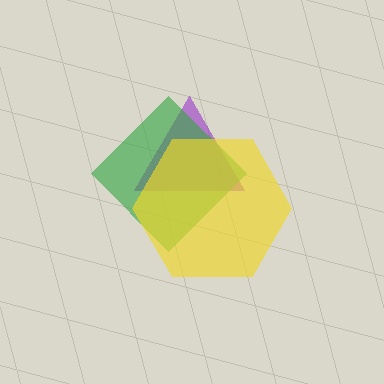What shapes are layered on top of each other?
The layered shapes are: a purple triangle, a green diamond, a yellow hexagon.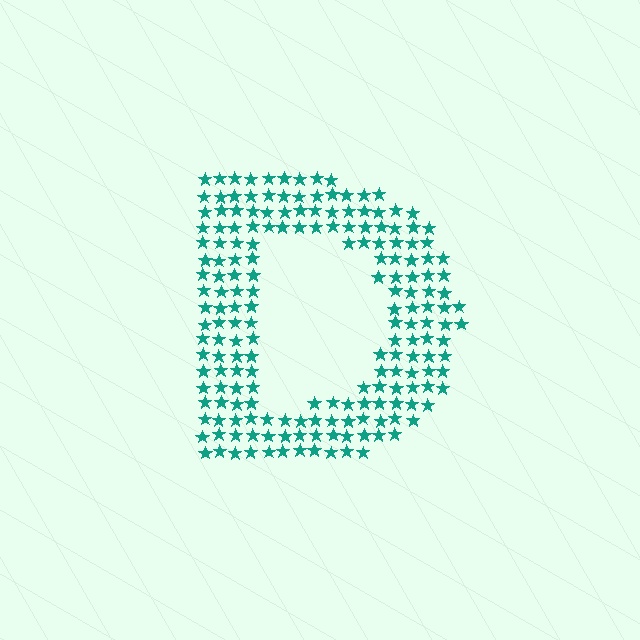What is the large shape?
The large shape is the letter D.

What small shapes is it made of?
It is made of small stars.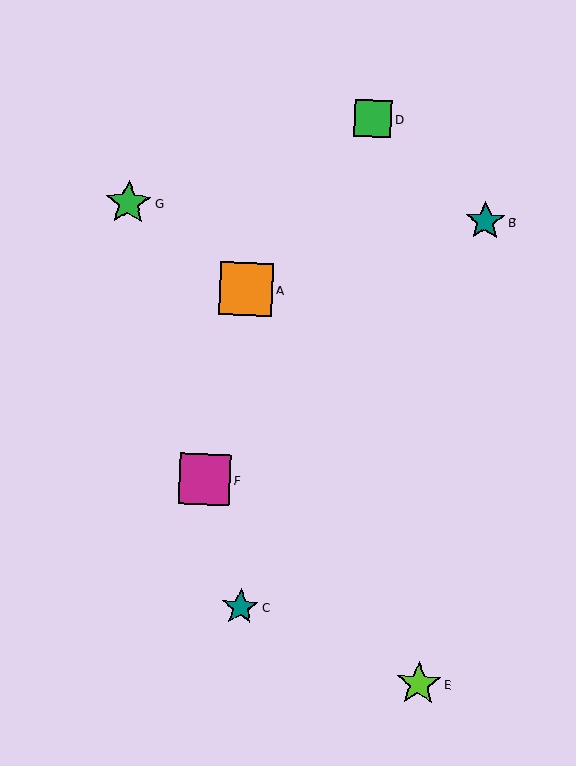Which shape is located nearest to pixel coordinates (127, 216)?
The green star (labeled G) at (129, 203) is nearest to that location.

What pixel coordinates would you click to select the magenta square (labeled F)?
Click at (205, 480) to select the magenta square F.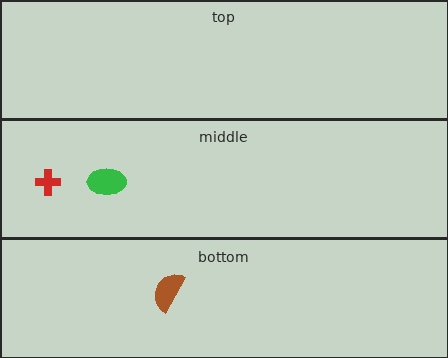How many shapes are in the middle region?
2.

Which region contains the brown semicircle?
The bottom region.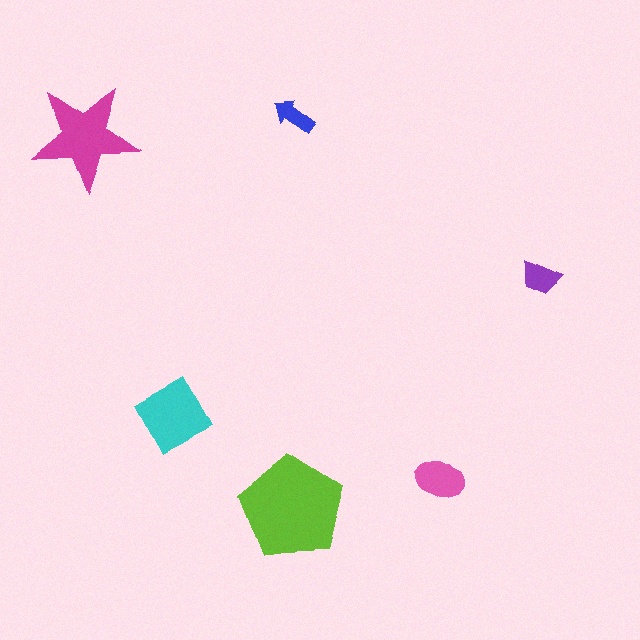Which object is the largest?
The lime pentagon.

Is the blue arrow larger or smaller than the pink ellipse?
Smaller.